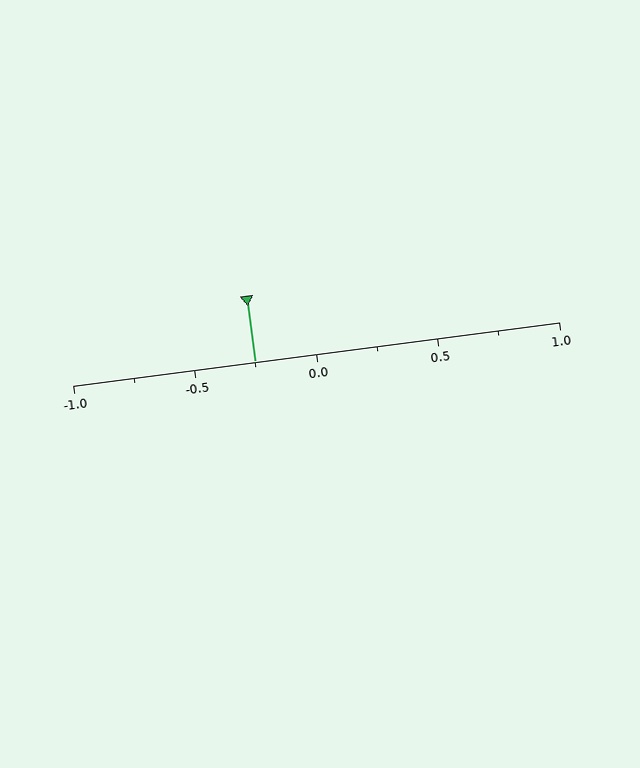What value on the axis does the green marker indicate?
The marker indicates approximately -0.25.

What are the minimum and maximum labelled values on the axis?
The axis runs from -1.0 to 1.0.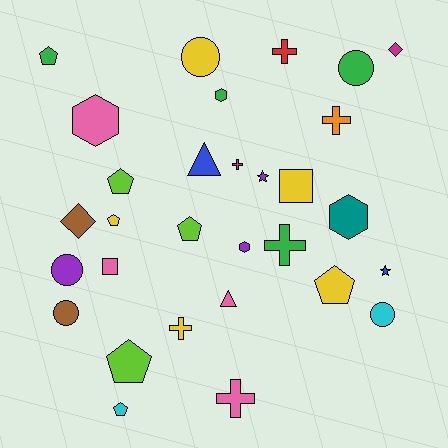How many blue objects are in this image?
There are 2 blue objects.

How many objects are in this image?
There are 30 objects.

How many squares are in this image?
There are 2 squares.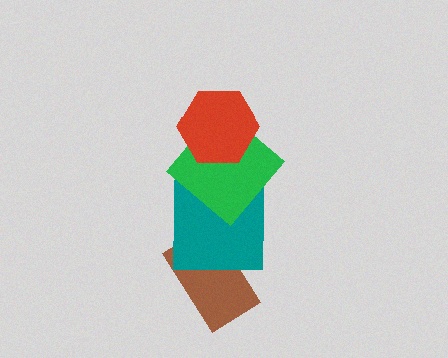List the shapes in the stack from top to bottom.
From top to bottom: the red hexagon, the green diamond, the teal square, the brown rectangle.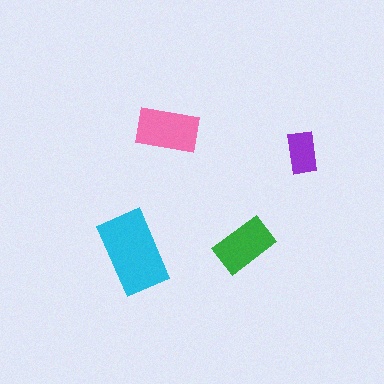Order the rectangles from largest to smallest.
the cyan one, the pink one, the green one, the purple one.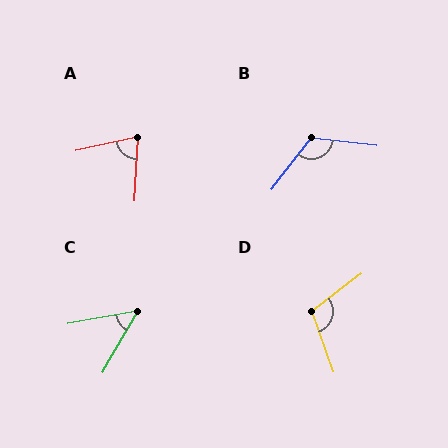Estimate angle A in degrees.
Approximately 75 degrees.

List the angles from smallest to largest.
C (50°), A (75°), D (108°), B (121°).